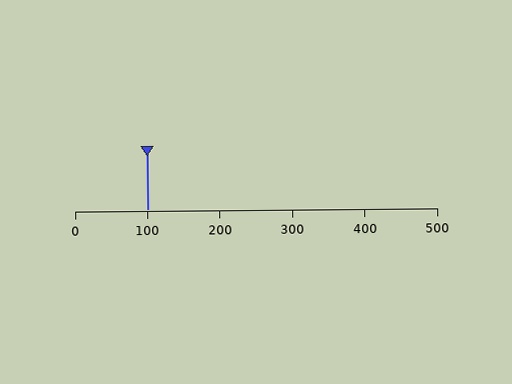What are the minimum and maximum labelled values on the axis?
The axis runs from 0 to 500.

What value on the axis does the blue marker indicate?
The marker indicates approximately 100.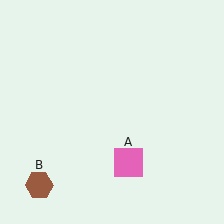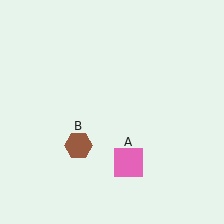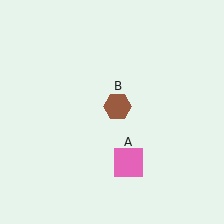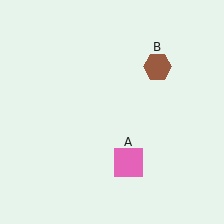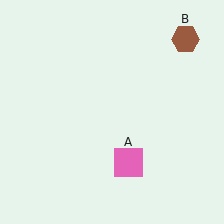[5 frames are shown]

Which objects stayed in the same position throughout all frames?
Pink square (object A) remained stationary.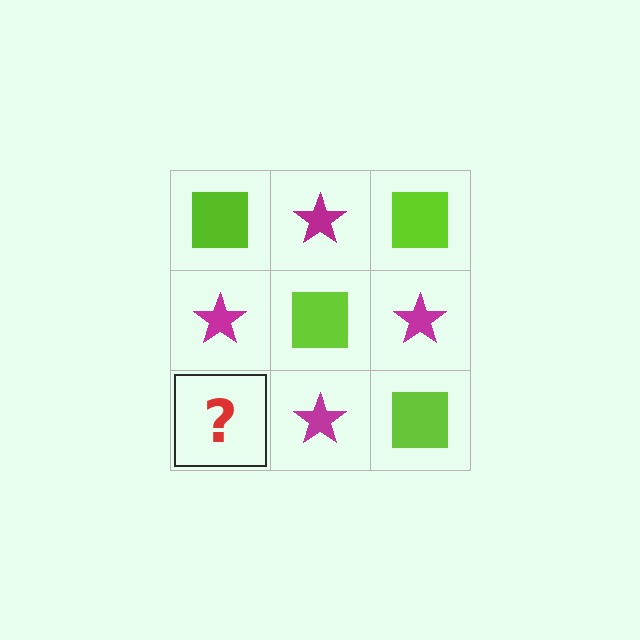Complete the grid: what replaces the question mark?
The question mark should be replaced with a lime square.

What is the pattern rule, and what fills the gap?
The rule is that it alternates lime square and magenta star in a checkerboard pattern. The gap should be filled with a lime square.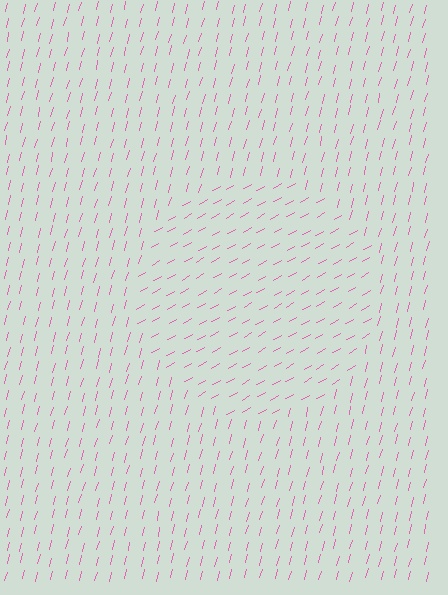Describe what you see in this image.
The image is filled with small pink line segments. A circle region in the image has lines oriented differently from the surrounding lines, creating a visible texture boundary.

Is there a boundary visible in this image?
Yes, there is a texture boundary formed by a change in line orientation.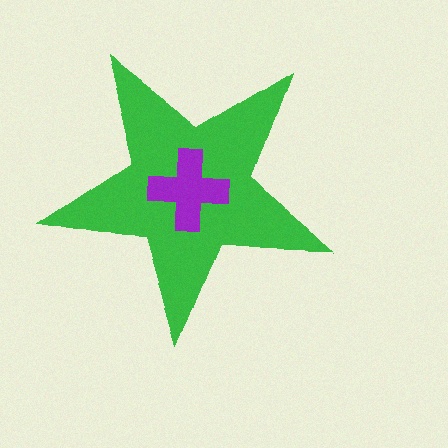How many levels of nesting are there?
2.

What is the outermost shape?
The green star.